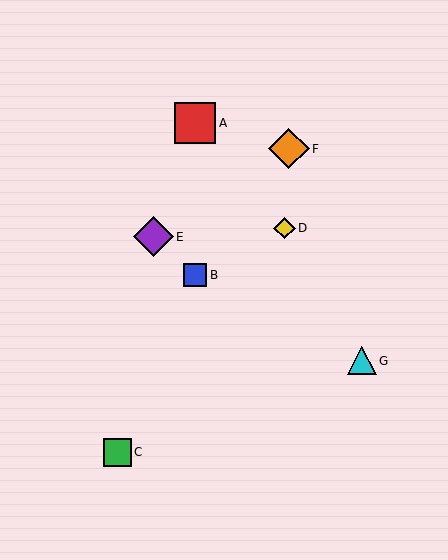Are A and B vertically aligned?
Yes, both are at x≈195.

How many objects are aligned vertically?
2 objects (A, B) are aligned vertically.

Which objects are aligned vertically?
Objects A, B are aligned vertically.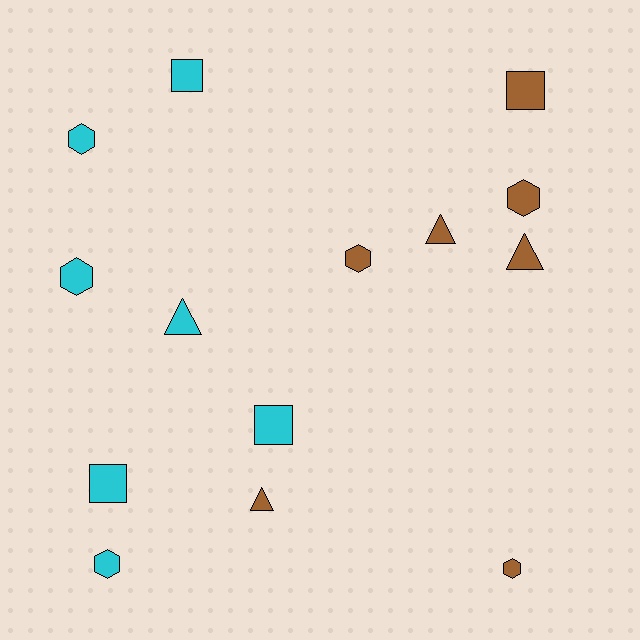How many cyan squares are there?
There are 3 cyan squares.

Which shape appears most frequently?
Hexagon, with 6 objects.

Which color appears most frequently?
Cyan, with 7 objects.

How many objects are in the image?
There are 14 objects.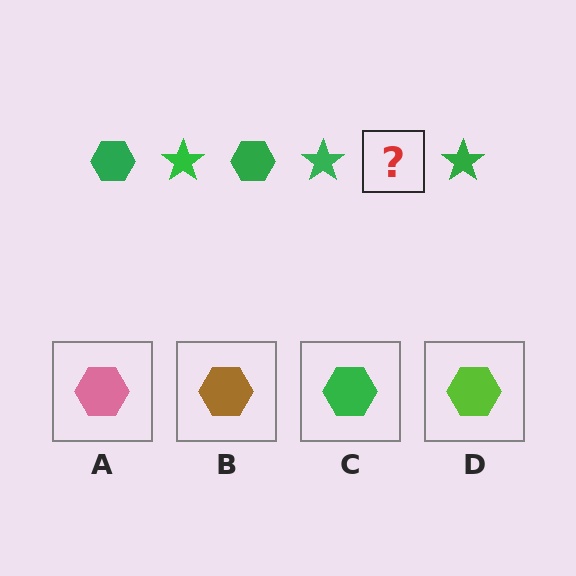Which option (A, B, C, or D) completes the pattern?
C.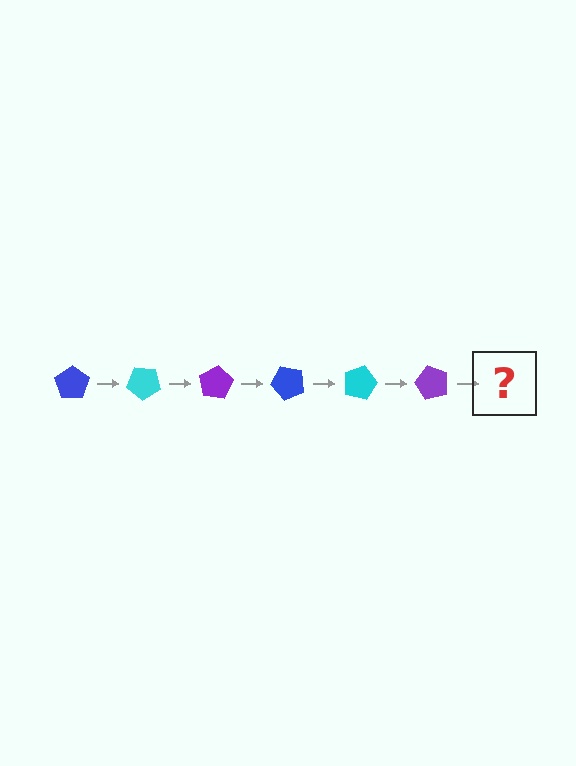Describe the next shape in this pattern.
It should be a blue pentagon, rotated 240 degrees from the start.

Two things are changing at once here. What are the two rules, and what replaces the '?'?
The two rules are that it rotates 40 degrees each step and the color cycles through blue, cyan, and purple. The '?' should be a blue pentagon, rotated 240 degrees from the start.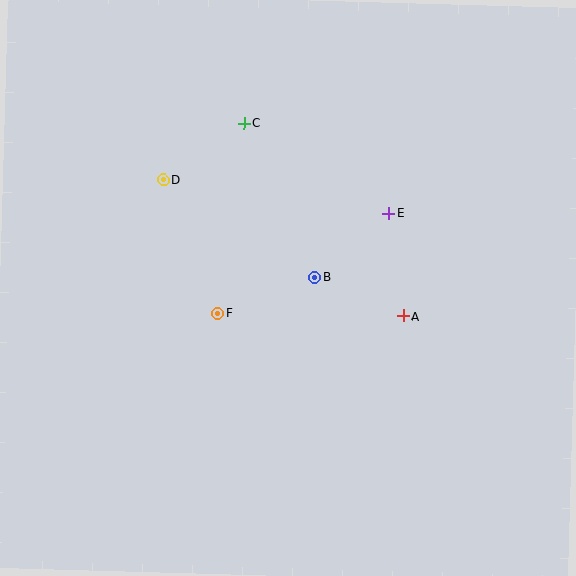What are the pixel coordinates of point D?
Point D is at (163, 180).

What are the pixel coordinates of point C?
Point C is at (244, 123).